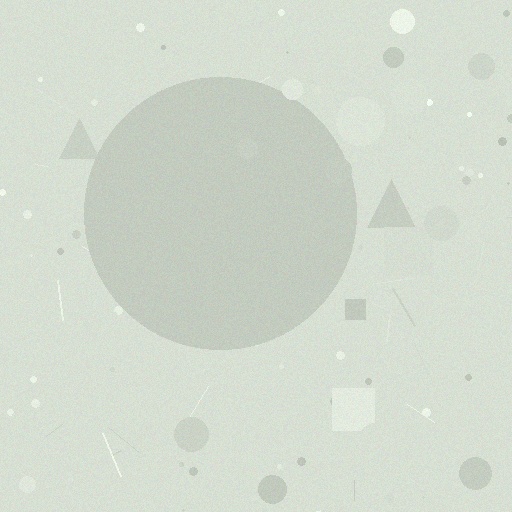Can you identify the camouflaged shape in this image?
The camouflaged shape is a circle.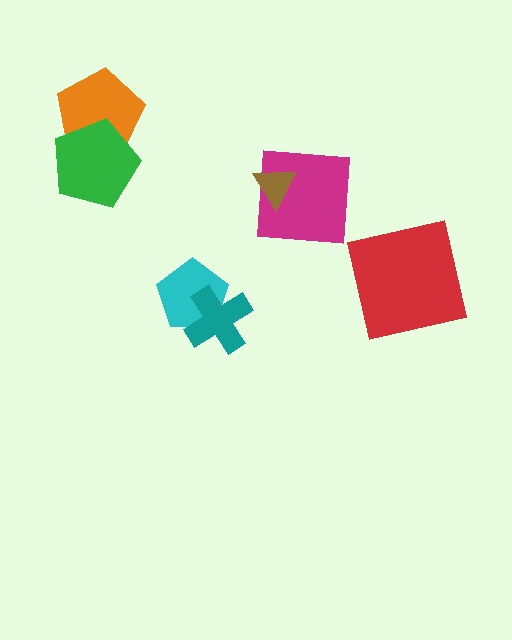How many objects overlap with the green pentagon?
1 object overlaps with the green pentagon.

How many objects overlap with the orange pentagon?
1 object overlaps with the orange pentagon.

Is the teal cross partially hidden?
No, no other shape covers it.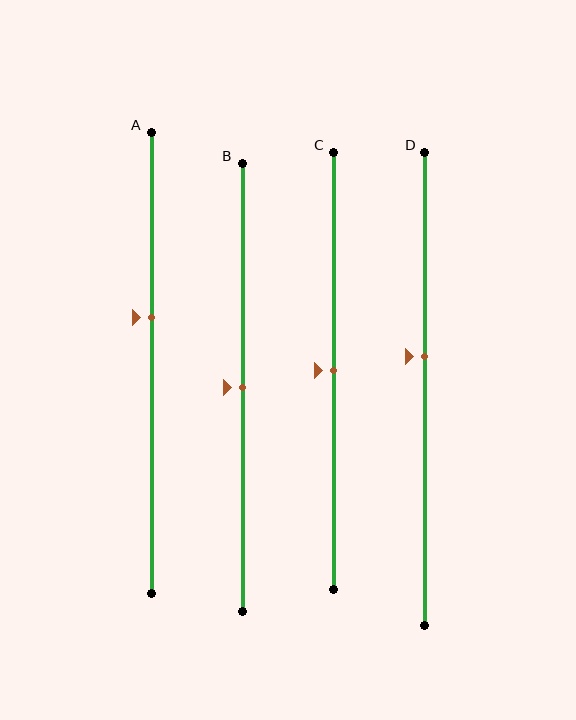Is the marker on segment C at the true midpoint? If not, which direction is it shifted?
Yes, the marker on segment C is at the true midpoint.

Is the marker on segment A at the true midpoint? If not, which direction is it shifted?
No, the marker on segment A is shifted upward by about 10% of the segment length.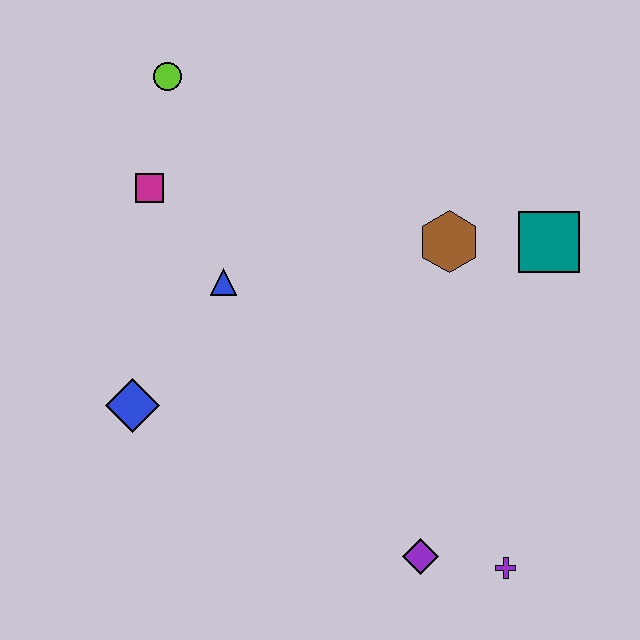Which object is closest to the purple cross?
The purple diamond is closest to the purple cross.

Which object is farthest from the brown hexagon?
The blue diamond is farthest from the brown hexagon.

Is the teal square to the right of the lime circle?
Yes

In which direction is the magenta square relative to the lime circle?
The magenta square is below the lime circle.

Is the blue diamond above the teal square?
No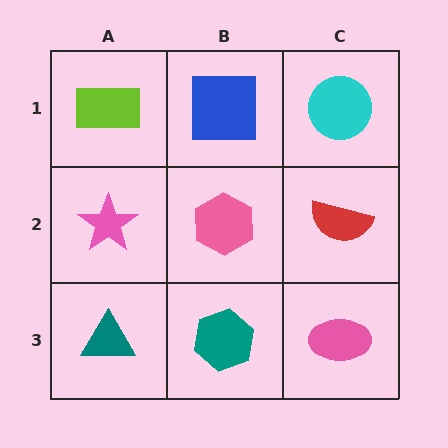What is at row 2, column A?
A pink star.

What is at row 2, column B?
A pink hexagon.